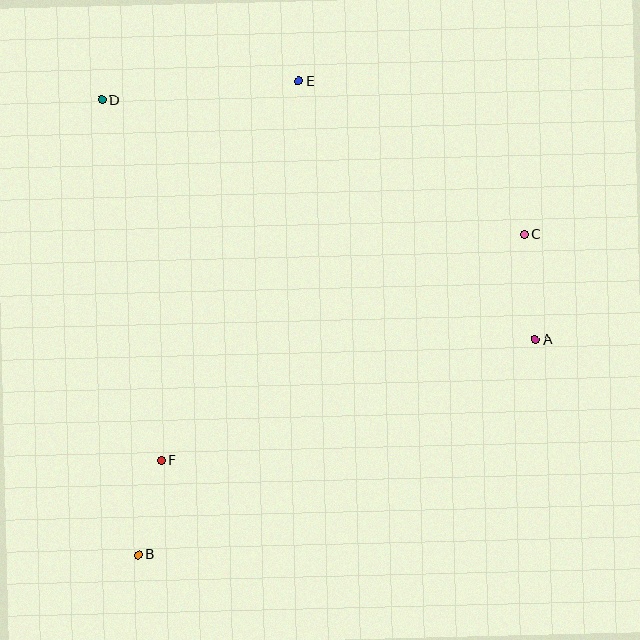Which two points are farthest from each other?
Points B and C are farthest from each other.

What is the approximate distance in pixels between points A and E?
The distance between A and E is approximately 350 pixels.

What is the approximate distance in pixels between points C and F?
The distance between C and F is approximately 427 pixels.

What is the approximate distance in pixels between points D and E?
The distance between D and E is approximately 198 pixels.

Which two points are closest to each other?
Points B and F are closest to each other.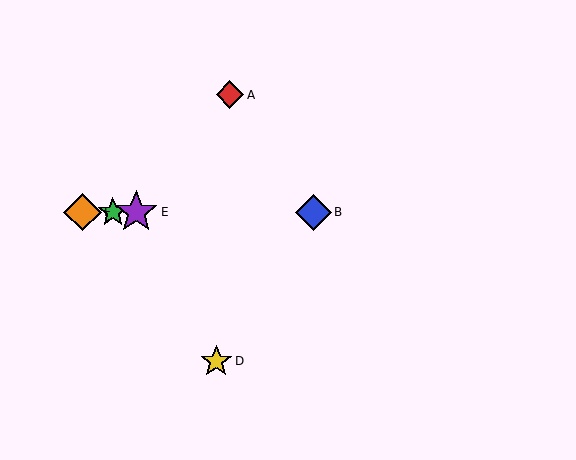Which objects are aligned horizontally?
Objects B, C, E, F are aligned horizontally.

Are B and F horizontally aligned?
Yes, both are at y≈212.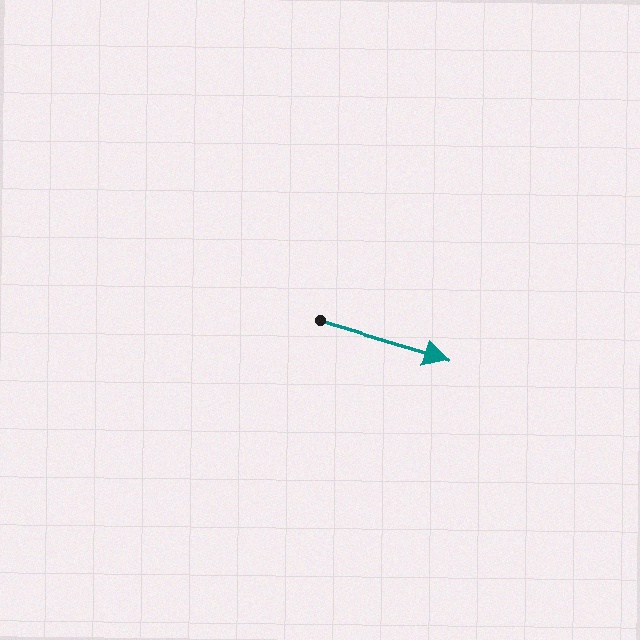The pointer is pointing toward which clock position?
Roughly 4 o'clock.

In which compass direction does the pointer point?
East.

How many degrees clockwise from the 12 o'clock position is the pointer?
Approximately 107 degrees.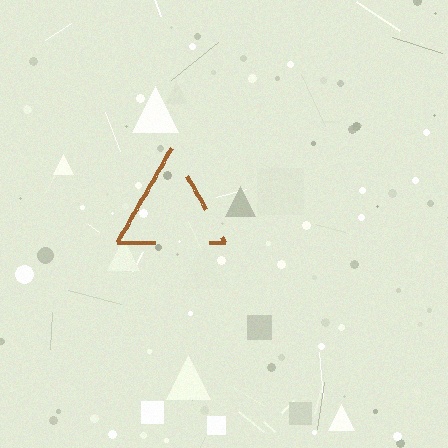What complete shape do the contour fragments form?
The contour fragments form a triangle.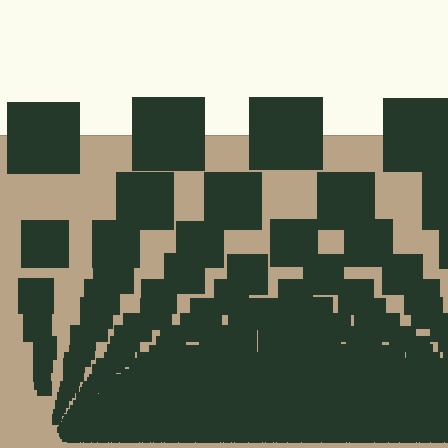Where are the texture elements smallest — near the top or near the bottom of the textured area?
Near the bottom.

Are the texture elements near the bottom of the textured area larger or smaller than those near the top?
Smaller. The gradient is inverted — elements near the bottom are smaller and denser.